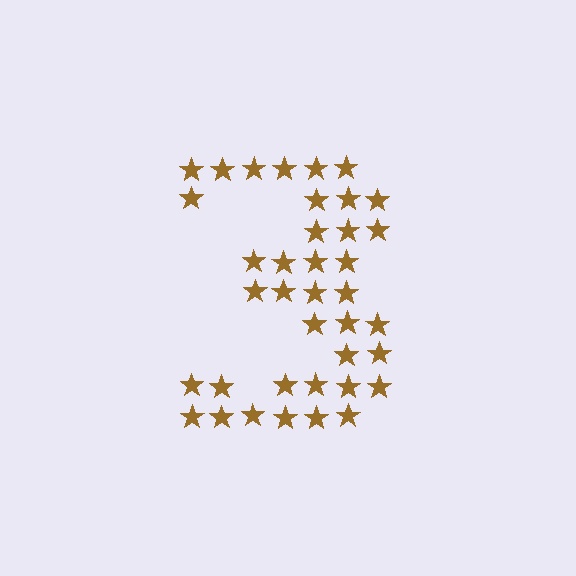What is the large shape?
The large shape is the digit 3.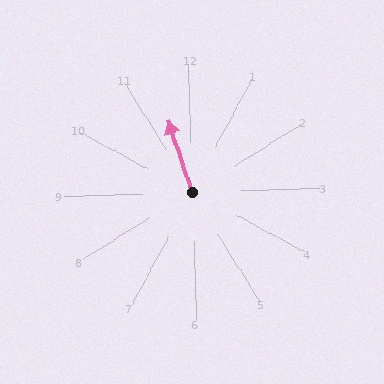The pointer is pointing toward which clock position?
Roughly 11 o'clock.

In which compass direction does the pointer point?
North.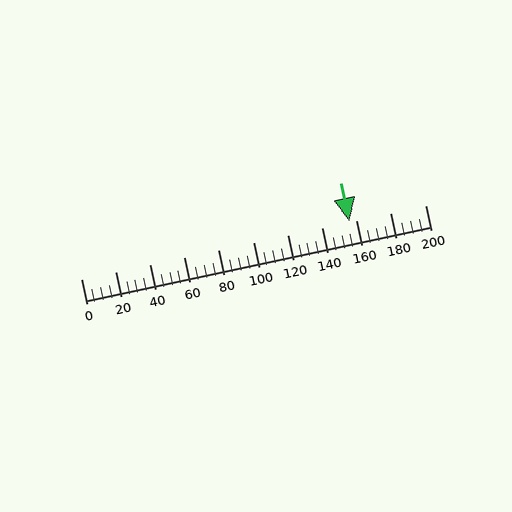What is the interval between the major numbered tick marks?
The major tick marks are spaced 20 units apart.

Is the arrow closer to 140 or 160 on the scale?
The arrow is closer to 160.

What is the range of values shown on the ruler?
The ruler shows values from 0 to 200.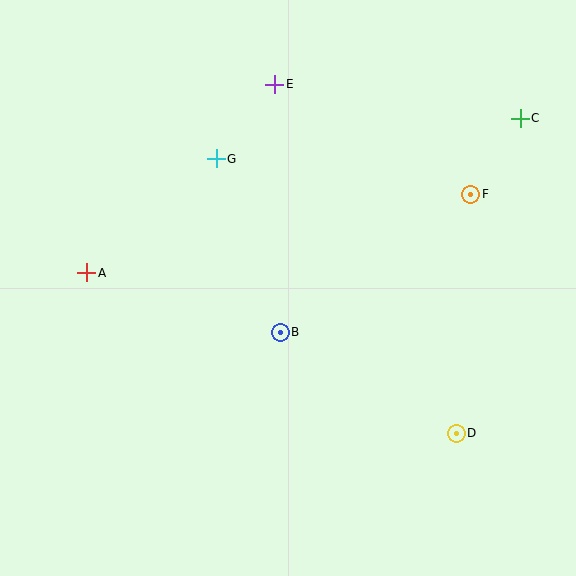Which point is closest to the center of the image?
Point B at (280, 332) is closest to the center.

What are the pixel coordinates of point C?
Point C is at (520, 118).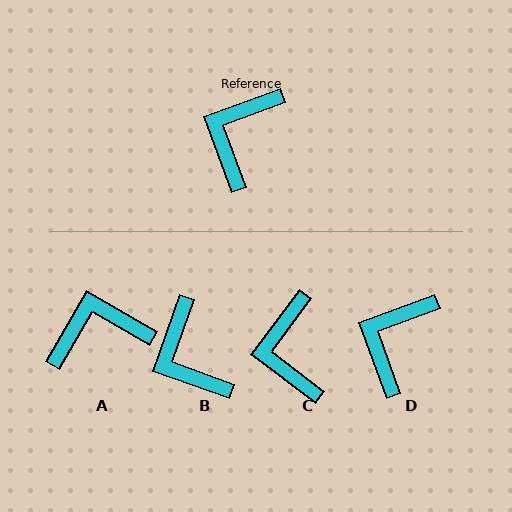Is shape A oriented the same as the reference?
No, it is off by about 50 degrees.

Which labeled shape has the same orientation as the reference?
D.